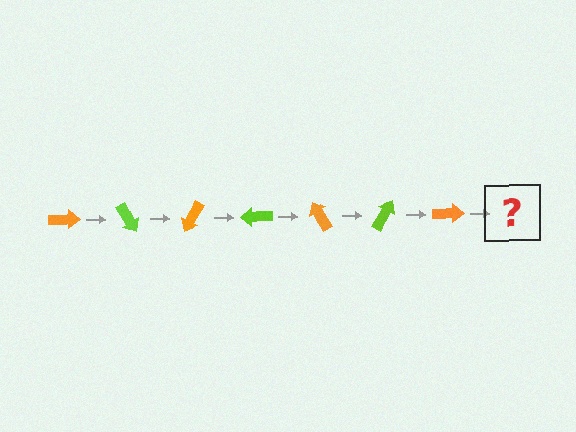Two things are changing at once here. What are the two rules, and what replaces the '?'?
The two rules are that it rotates 60 degrees each step and the color cycles through orange and lime. The '?' should be a lime arrow, rotated 420 degrees from the start.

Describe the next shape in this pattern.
It should be a lime arrow, rotated 420 degrees from the start.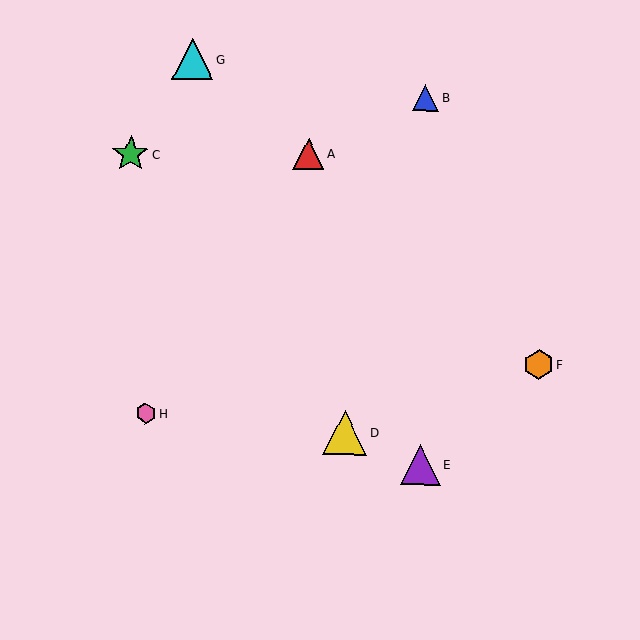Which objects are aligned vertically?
Objects B, E are aligned vertically.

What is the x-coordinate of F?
Object F is at x≈539.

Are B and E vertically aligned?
Yes, both are at x≈426.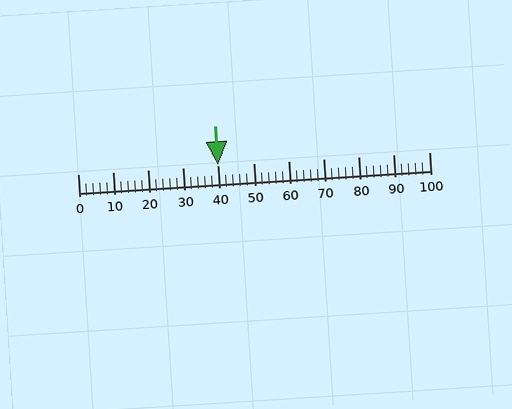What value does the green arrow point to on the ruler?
The green arrow points to approximately 40.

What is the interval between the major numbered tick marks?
The major tick marks are spaced 10 units apart.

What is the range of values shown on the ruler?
The ruler shows values from 0 to 100.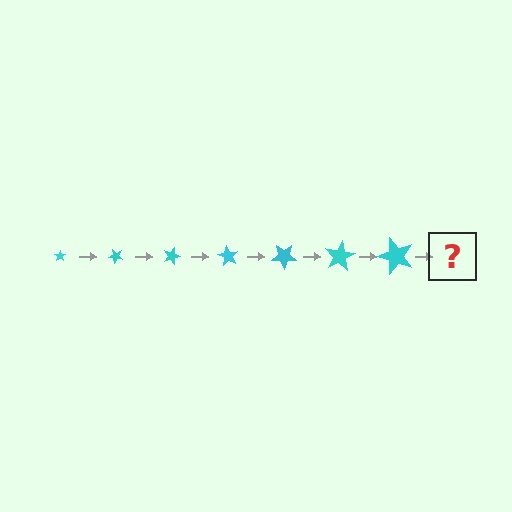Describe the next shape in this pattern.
It should be a star, larger than the previous one and rotated 315 degrees from the start.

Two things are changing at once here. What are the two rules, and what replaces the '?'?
The two rules are that the star grows larger each step and it rotates 45 degrees each step. The '?' should be a star, larger than the previous one and rotated 315 degrees from the start.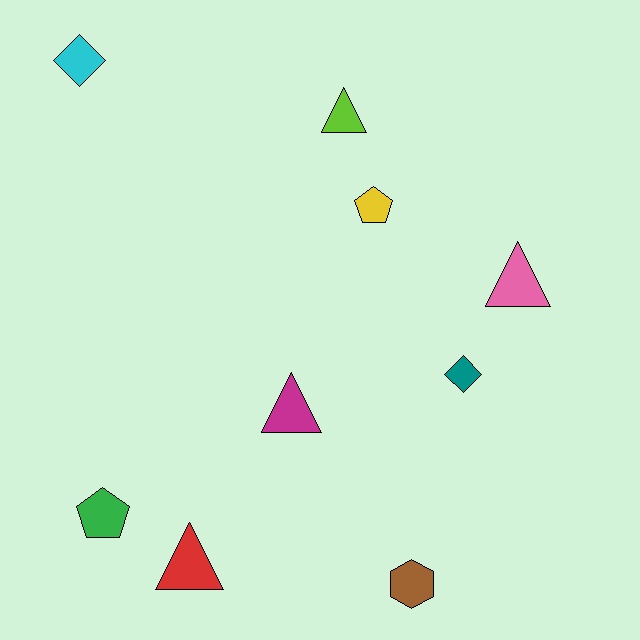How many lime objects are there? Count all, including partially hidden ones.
There is 1 lime object.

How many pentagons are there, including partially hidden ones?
There are 2 pentagons.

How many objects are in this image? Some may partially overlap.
There are 9 objects.